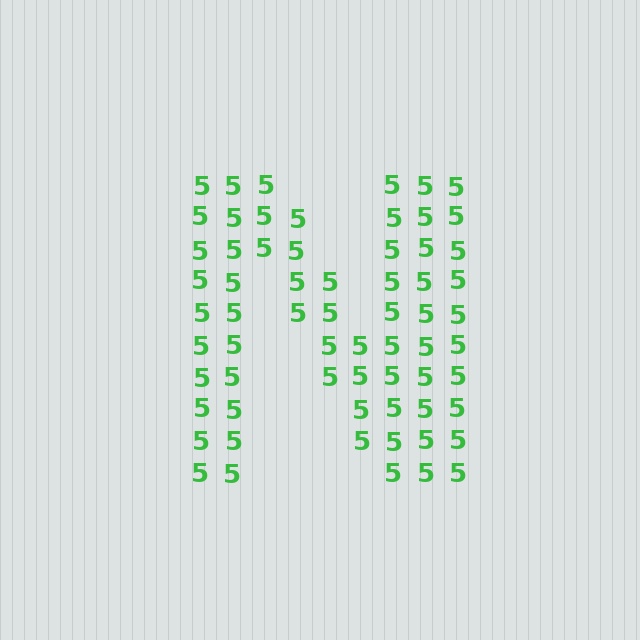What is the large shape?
The large shape is the letter N.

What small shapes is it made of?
It is made of small digit 5's.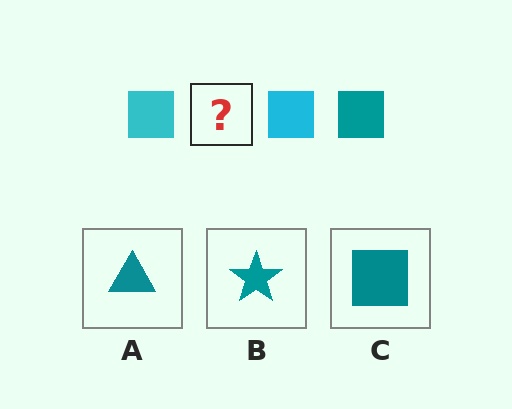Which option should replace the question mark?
Option C.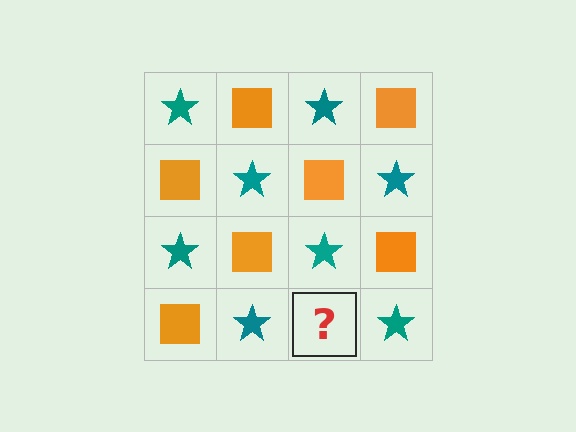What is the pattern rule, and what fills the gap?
The rule is that it alternates teal star and orange square in a checkerboard pattern. The gap should be filled with an orange square.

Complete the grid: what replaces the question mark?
The question mark should be replaced with an orange square.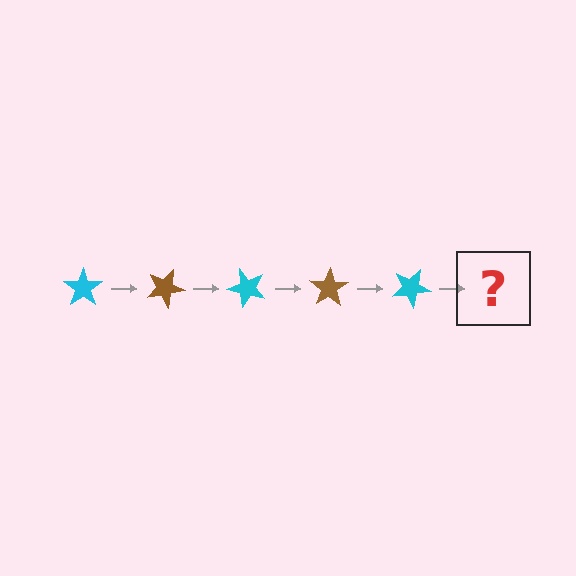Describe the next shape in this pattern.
It should be a brown star, rotated 125 degrees from the start.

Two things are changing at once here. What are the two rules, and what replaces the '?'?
The two rules are that it rotates 25 degrees each step and the color cycles through cyan and brown. The '?' should be a brown star, rotated 125 degrees from the start.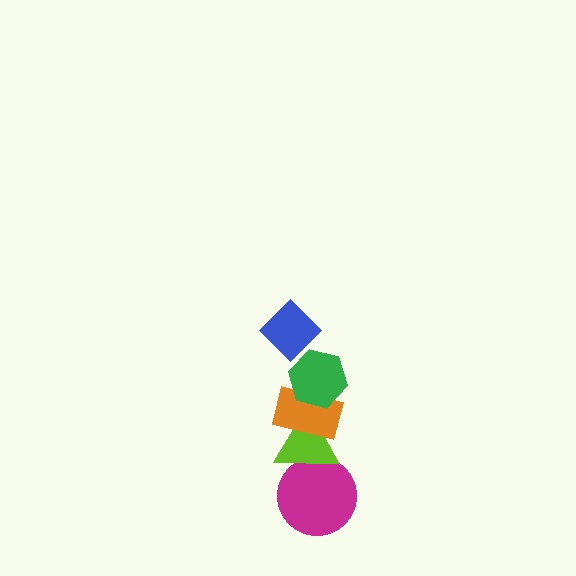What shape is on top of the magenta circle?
The lime triangle is on top of the magenta circle.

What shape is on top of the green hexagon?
The blue diamond is on top of the green hexagon.